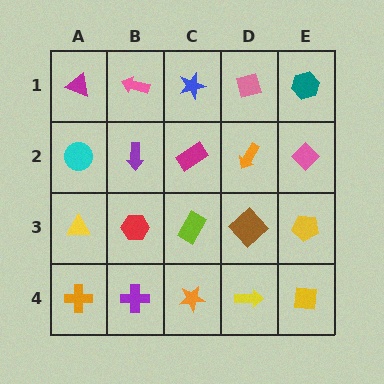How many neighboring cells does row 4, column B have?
3.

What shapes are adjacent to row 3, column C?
A magenta rectangle (row 2, column C), an orange star (row 4, column C), a red hexagon (row 3, column B), a brown diamond (row 3, column D).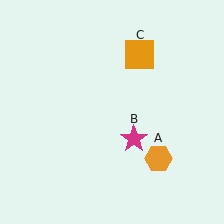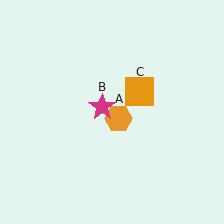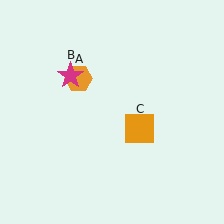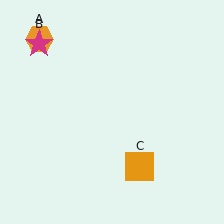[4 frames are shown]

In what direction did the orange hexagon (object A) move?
The orange hexagon (object A) moved up and to the left.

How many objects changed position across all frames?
3 objects changed position: orange hexagon (object A), magenta star (object B), orange square (object C).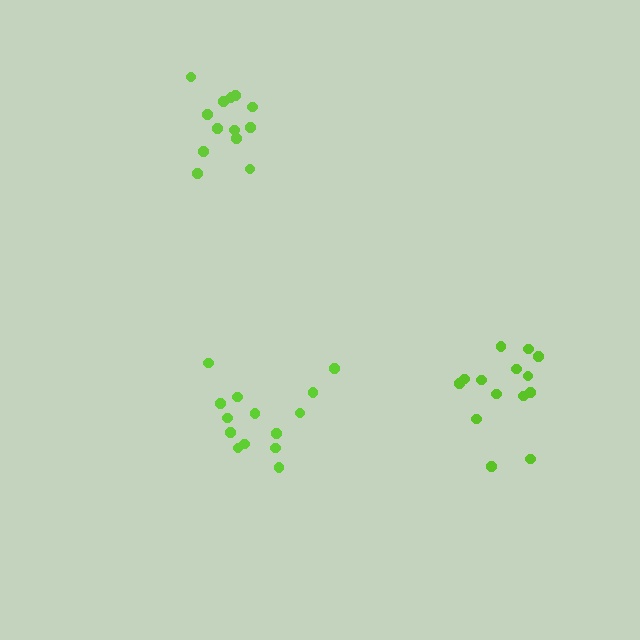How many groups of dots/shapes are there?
There are 3 groups.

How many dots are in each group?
Group 1: 14 dots, Group 2: 13 dots, Group 3: 14 dots (41 total).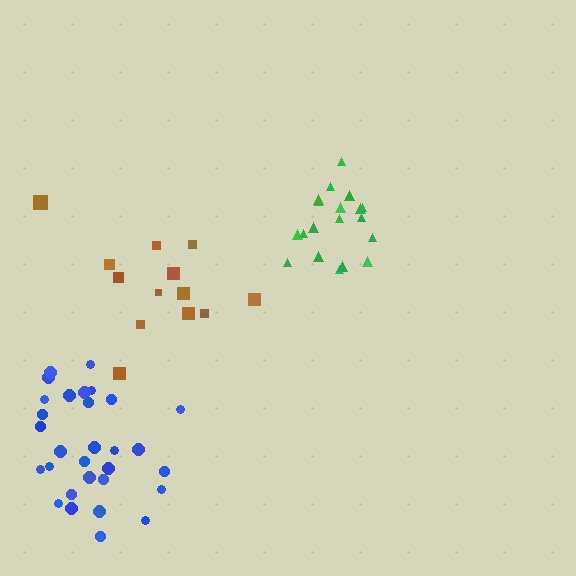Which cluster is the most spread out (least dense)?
Brown.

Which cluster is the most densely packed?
Green.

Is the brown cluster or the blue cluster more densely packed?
Blue.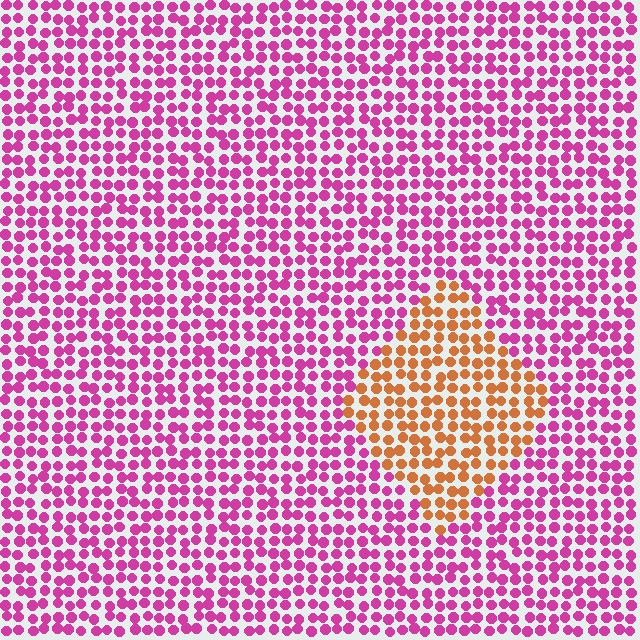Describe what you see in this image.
The image is filled with small magenta elements in a uniform arrangement. A diamond-shaped region is visible where the elements are tinted to a slightly different hue, forming a subtle color boundary.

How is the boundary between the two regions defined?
The boundary is defined purely by a slight shift in hue (about 64 degrees). Spacing, size, and orientation are identical on both sides.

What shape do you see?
I see a diamond.